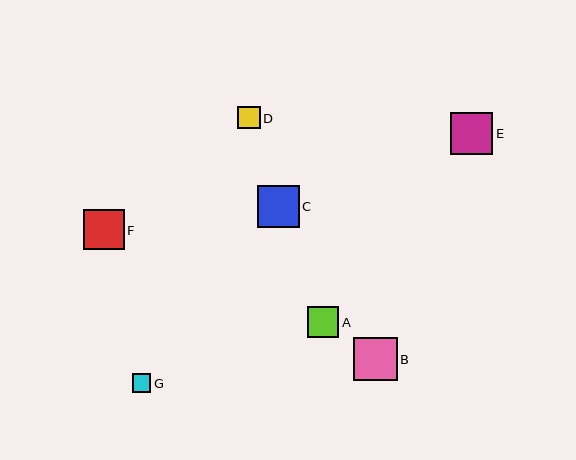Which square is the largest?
Square B is the largest with a size of approximately 44 pixels.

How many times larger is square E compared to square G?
Square E is approximately 2.3 times the size of square G.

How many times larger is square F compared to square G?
Square F is approximately 2.2 times the size of square G.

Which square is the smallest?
Square G is the smallest with a size of approximately 18 pixels.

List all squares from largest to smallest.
From largest to smallest: B, E, C, F, A, D, G.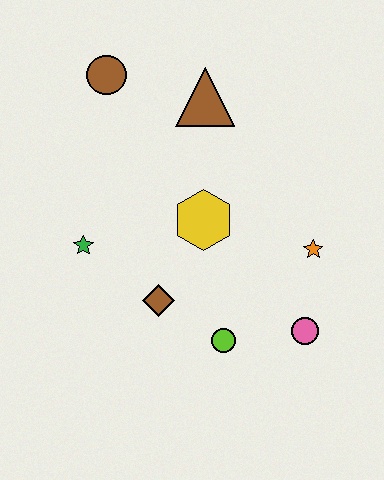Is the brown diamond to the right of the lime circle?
No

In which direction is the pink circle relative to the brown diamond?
The pink circle is to the right of the brown diamond.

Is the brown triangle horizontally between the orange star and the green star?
Yes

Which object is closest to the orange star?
The pink circle is closest to the orange star.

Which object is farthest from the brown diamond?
The brown circle is farthest from the brown diamond.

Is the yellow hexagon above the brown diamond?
Yes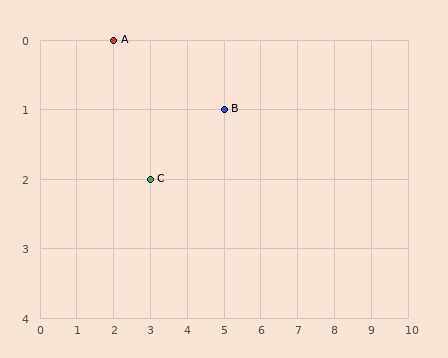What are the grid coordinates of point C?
Point C is at grid coordinates (3, 2).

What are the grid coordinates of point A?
Point A is at grid coordinates (2, 0).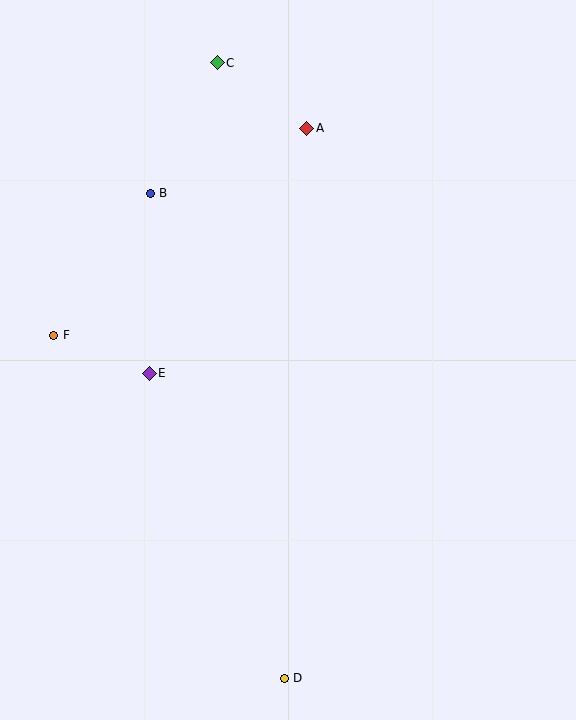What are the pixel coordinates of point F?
Point F is at (54, 335).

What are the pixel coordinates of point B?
Point B is at (150, 193).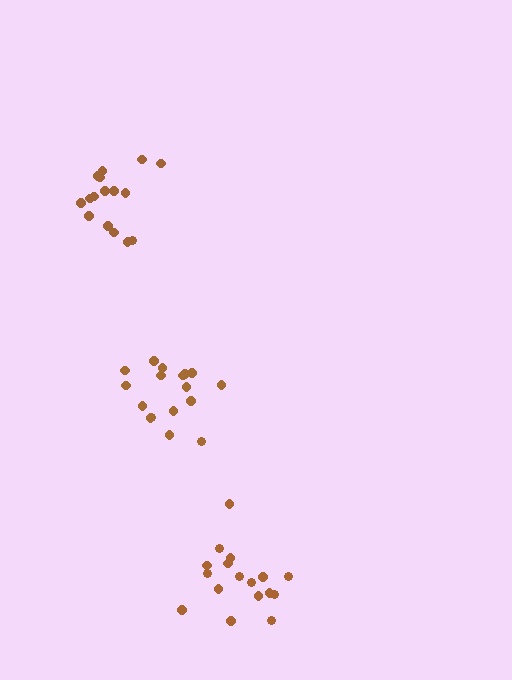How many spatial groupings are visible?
There are 3 spatial groupings.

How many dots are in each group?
Group 1: 17 dots, Group 2: 16 dots, Group 3: 17 dots (50 total).